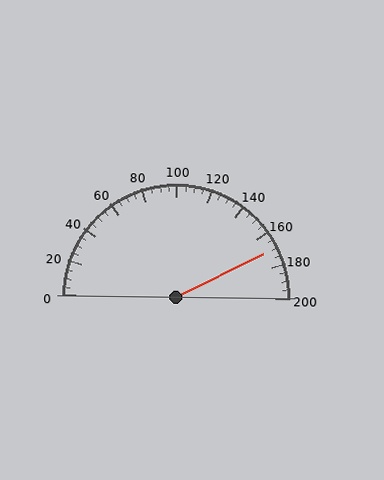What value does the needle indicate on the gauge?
The needle indicates approximately 170.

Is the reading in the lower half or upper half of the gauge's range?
The reading is in the upper half of the range (0 to 200).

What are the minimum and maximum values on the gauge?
The gauge ranges from 0 to 200.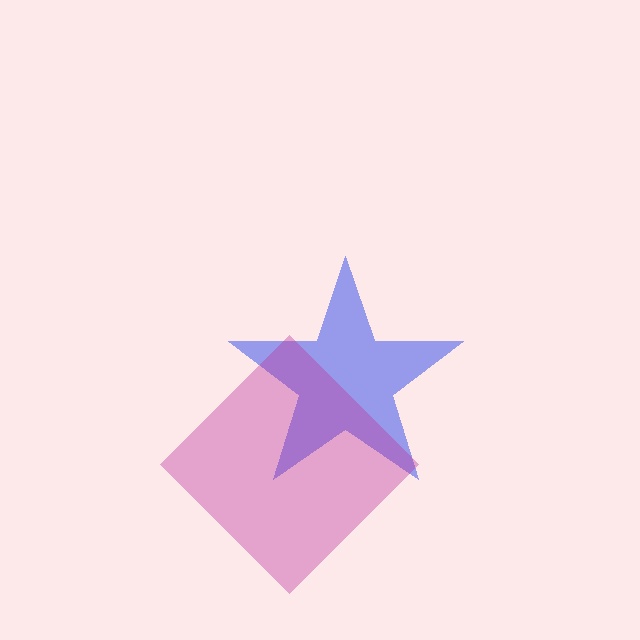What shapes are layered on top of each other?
The layered shapes are: a blue star, a magenta diamond.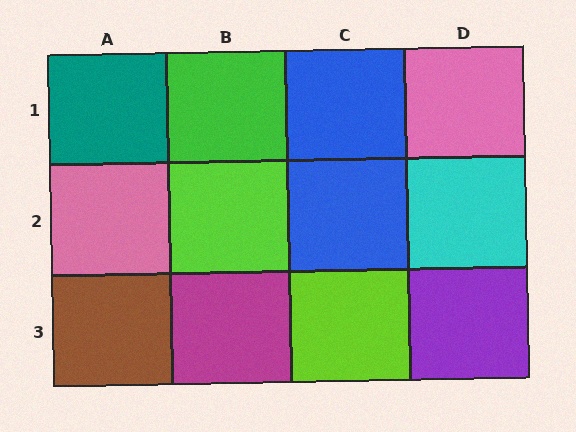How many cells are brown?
1 cell is brown.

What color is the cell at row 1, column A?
Teal.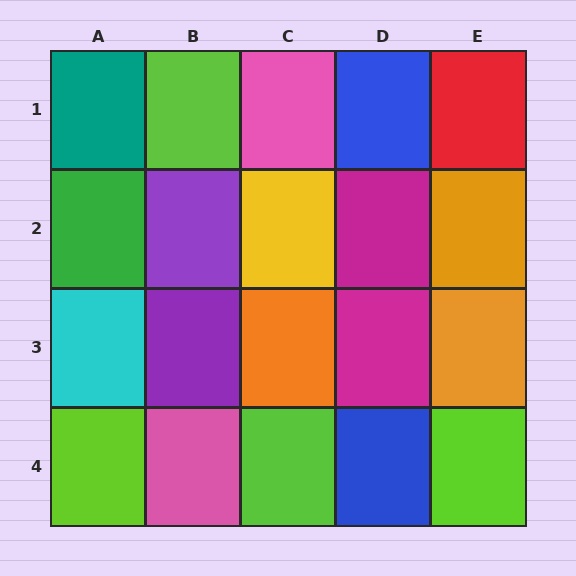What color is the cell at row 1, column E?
Red.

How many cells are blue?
2 cells are blue.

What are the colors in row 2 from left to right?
Green, purple, yellow, magenta, orange.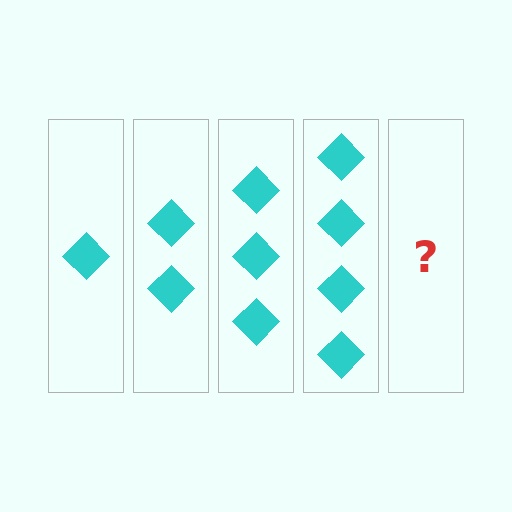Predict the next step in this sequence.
The next step is 5 diamonds.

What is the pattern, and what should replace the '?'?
The pattern is that each step adds one more diamond. The '?' should be 5 diamonds.